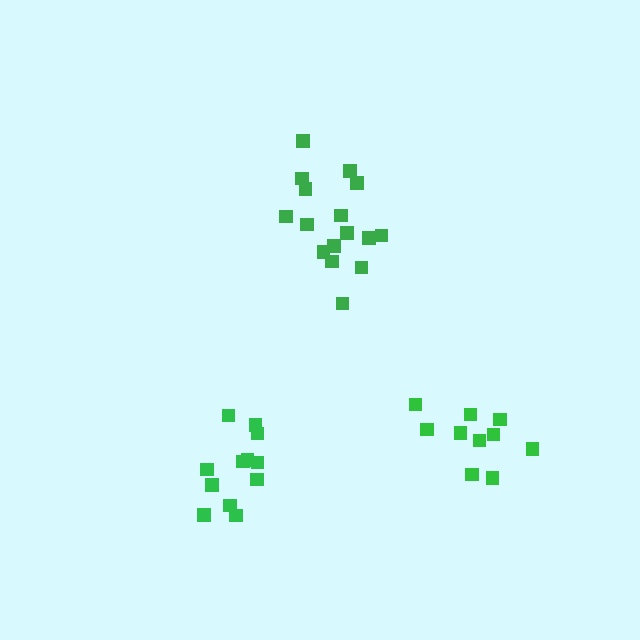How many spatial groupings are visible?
There are 3 spatial groupings.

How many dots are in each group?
Group 1: 10 dots, Group 2: 16 dots, Group 3: 12 dots (38 total).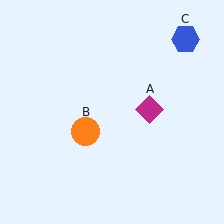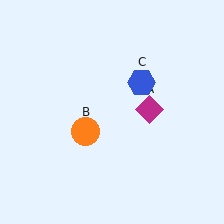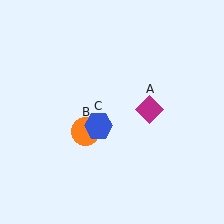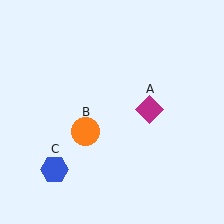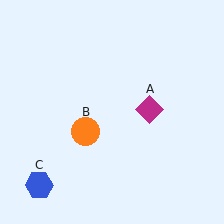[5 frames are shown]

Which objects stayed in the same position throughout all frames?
Magenta diamond (object A) and orange circle (object B) remained stationary.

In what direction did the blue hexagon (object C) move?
The blue hexagon (object C) moved down and to the left.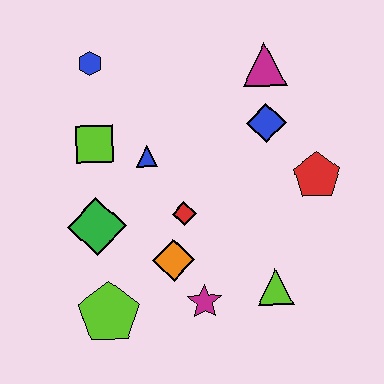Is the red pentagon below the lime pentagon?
No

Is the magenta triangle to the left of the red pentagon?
Yes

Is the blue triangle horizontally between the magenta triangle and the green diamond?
Yes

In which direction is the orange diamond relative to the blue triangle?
The orange diamond is below the blue triangle.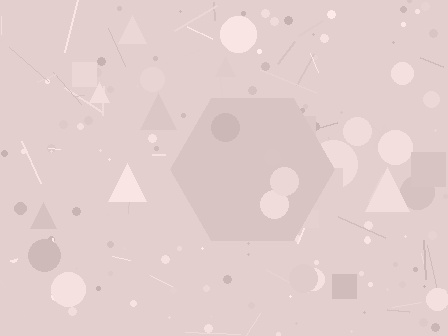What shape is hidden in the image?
A hexagon is hidden in the image.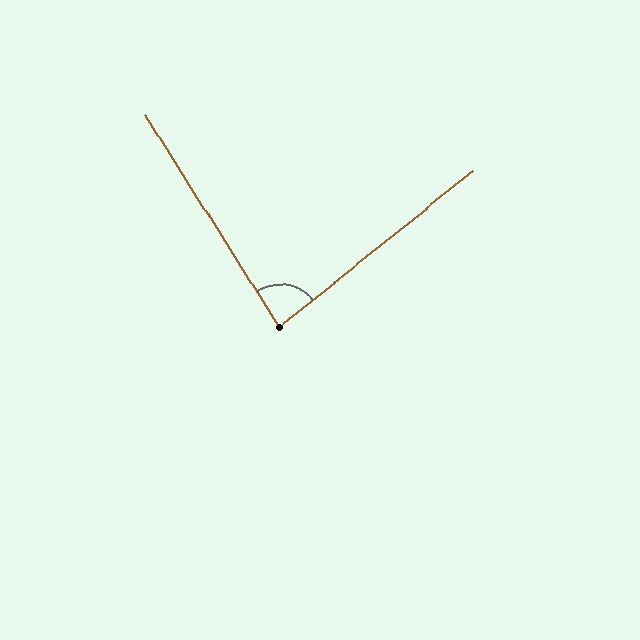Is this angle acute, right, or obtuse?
It is acute.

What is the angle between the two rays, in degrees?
Approximately 83 degrees.